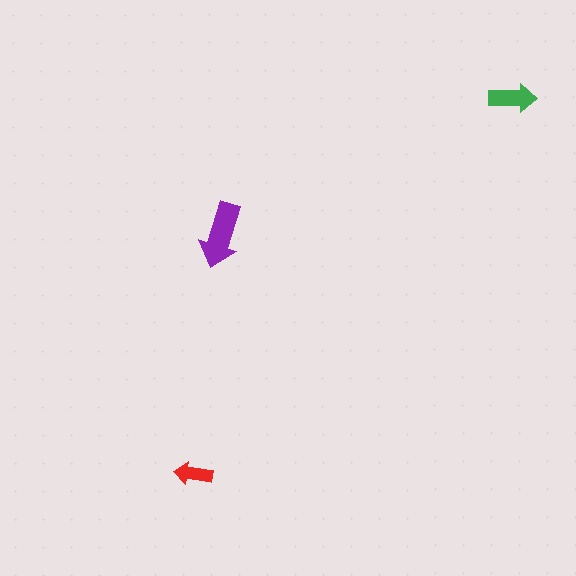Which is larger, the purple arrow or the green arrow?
The purple one.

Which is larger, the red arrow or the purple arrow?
The purple one.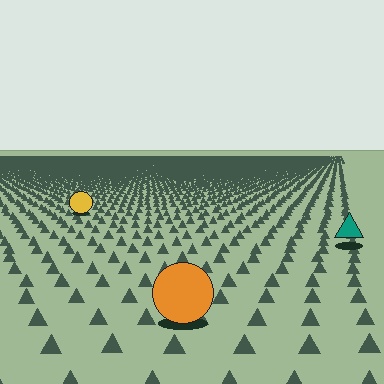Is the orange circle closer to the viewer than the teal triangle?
Yes. The orange circle is closer — you can tell from the texture gradient: the ground texture is coarser near it.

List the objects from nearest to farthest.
From nearest to farthest: the orange circle, the teal triangle, the yellow circle.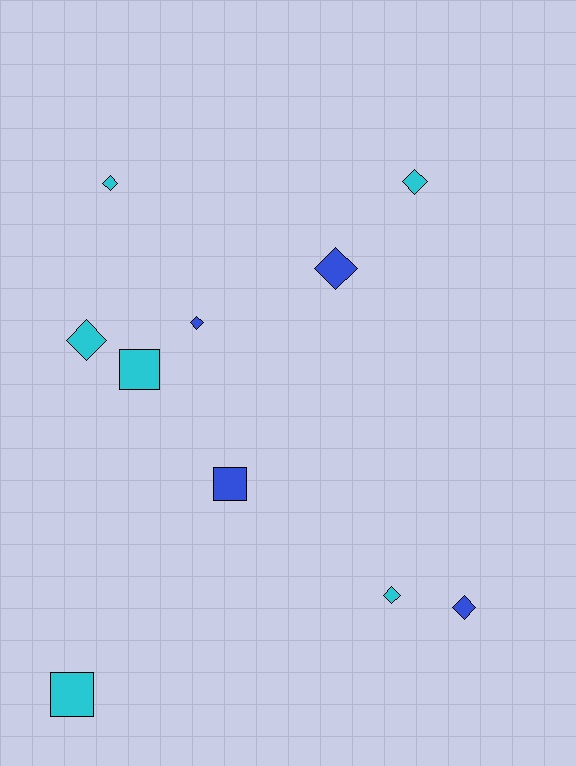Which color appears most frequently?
Cyan, with 6 objects.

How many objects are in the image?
There are 10 objects.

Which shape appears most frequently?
Diamond, with 7 objects.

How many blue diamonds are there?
There are 3 blue diamonds.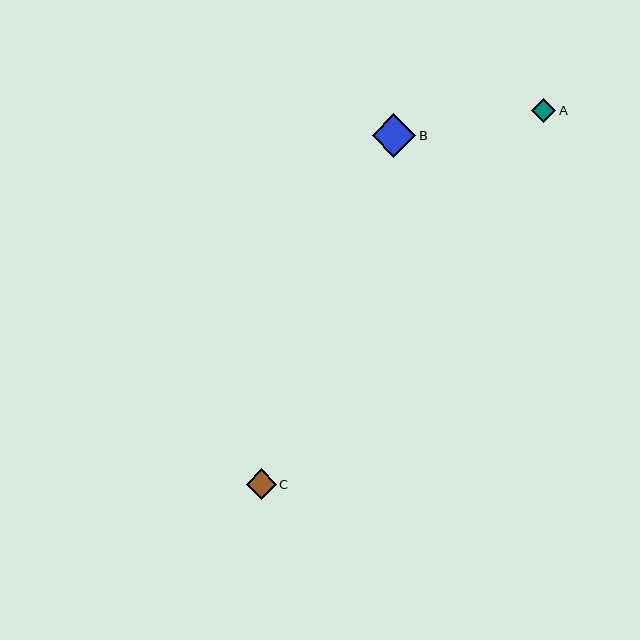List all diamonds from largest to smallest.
From largest to smallest: B, C, A.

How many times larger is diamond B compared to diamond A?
Diamond B is approximately 1.8 times the size of diamond A.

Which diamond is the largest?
Diamond B is the largest with a size of approximately 44 pixels.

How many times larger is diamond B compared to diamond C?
Diamond B is approximately 1.4 times the size of diamond C.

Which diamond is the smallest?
Diamond A is the smallest with a size of approximately 24 pixels.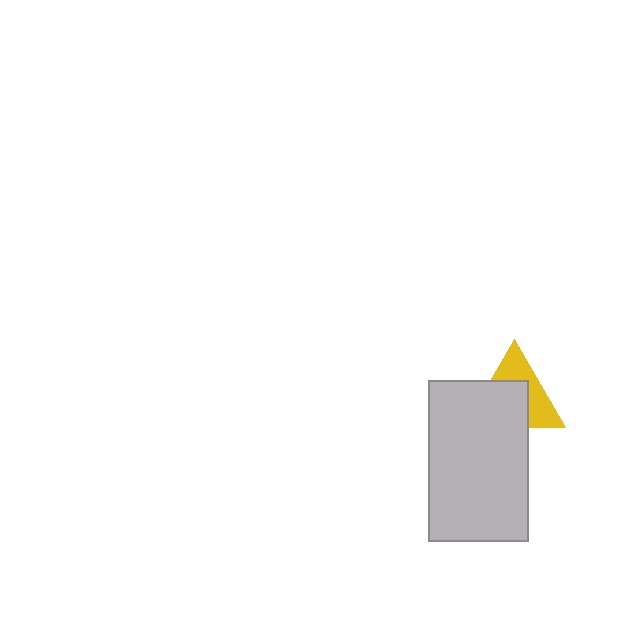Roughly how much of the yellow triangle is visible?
A small part of it is visible (roughly 45%).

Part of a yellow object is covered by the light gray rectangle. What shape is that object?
It is a triangle.